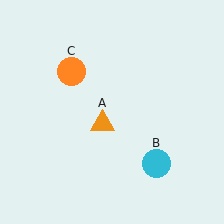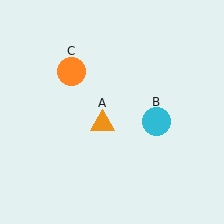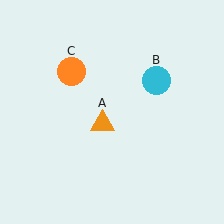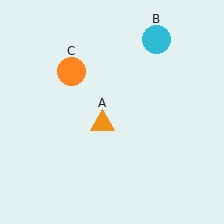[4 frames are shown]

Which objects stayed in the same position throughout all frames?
Orange triangle (object A) and orange circle (object C) remained stationary.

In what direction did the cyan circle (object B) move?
The cyan circle (object B) moved up.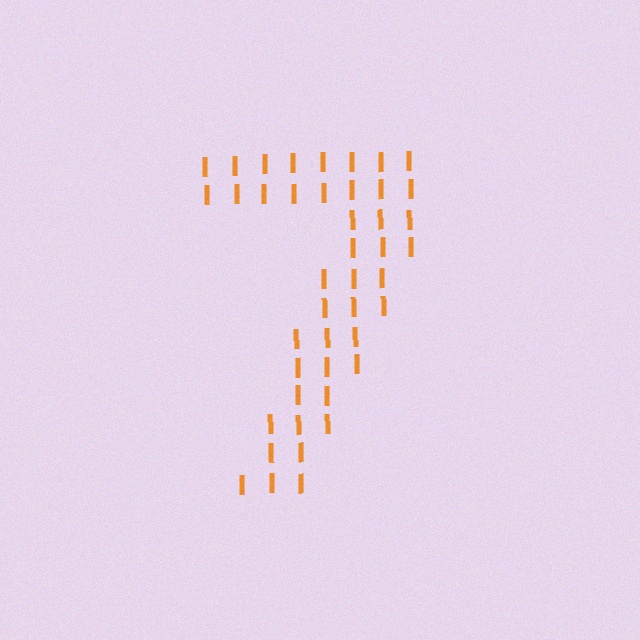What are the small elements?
The small elements are letter I's.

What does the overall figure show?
The overall figure shows the digit 7.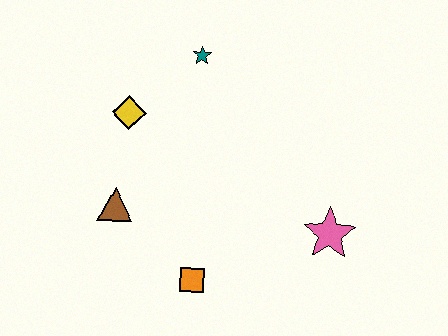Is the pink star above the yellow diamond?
No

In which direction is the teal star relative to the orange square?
The teal star is above the orange square.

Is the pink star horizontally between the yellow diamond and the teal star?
No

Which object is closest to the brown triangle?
The yellow diamond is closest to the brown triangle.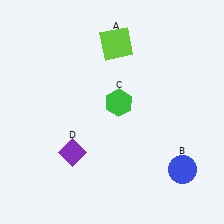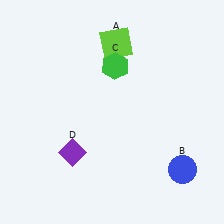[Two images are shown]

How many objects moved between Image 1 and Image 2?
1 object moved between the two images.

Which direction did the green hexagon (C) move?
The green hexagon (C) moved up.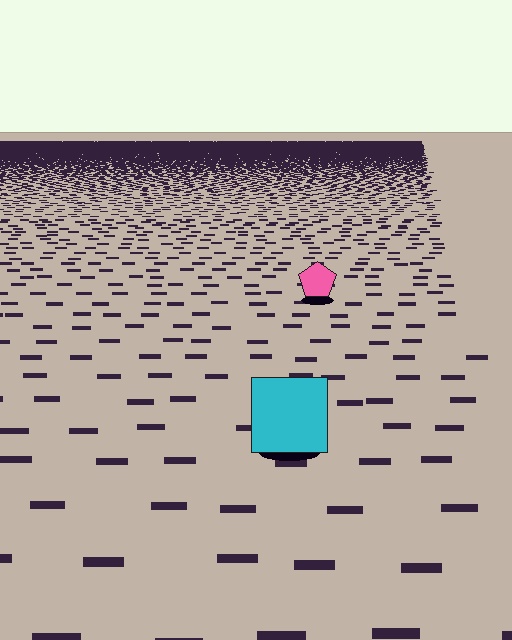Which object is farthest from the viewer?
The pink pentagon is farthest from the viewer. It appears smaller and the ground texture around it is denser.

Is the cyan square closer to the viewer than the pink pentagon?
Yes. The cyan square is closer — you can tell from the texture gradient: the ground texture is coarser near it.